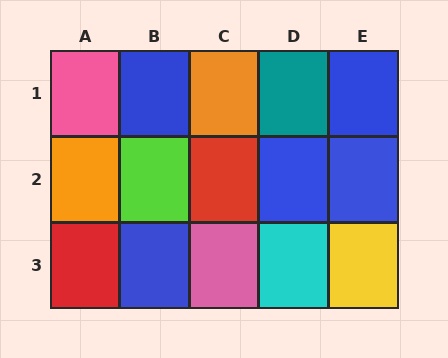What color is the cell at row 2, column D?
Blue.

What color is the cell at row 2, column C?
Red.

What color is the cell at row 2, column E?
Blue.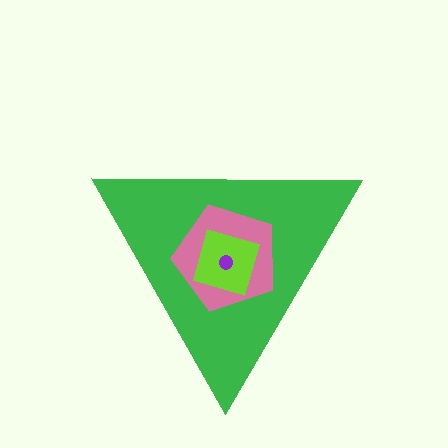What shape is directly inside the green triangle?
The pink pentagon.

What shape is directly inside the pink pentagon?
The lime square.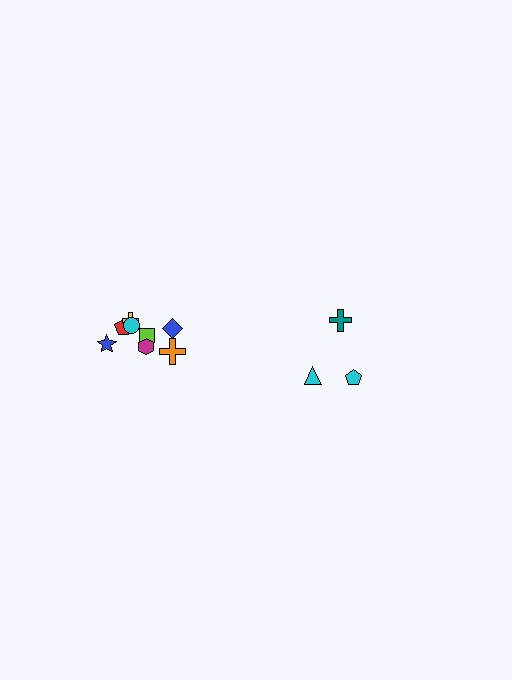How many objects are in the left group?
There are 8 objects.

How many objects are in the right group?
There are 3 objects.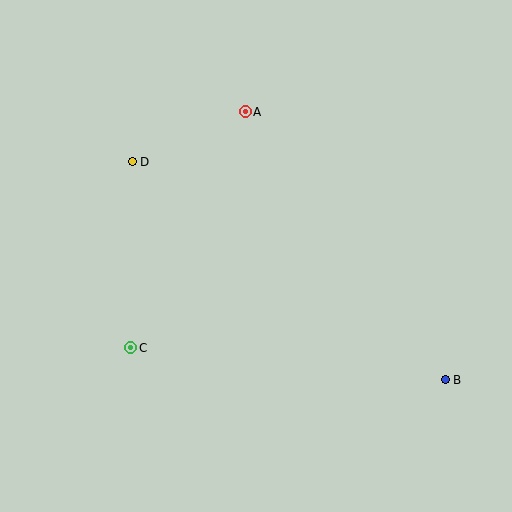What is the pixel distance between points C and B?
The distance between C and B is 316 pixels.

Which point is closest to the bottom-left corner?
Point C is closest to the bottom-left corner.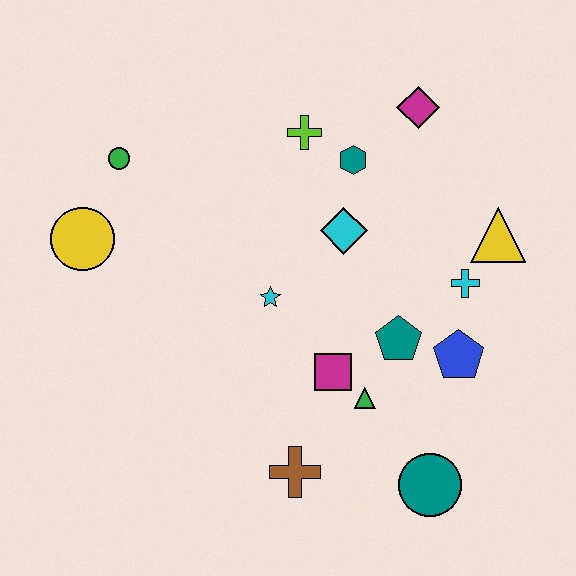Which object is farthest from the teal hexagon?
The teal circle is farthest from the teal hexagon.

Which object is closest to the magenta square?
The green triangle is closest to the magenta square.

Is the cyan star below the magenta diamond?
Yes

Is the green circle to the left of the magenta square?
Yes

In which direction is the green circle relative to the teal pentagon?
The green circle is to the left of the teal pentagon.